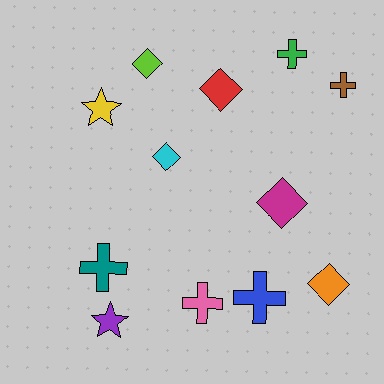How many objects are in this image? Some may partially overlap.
There are 12 objects.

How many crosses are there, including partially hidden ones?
There are 5 crosses.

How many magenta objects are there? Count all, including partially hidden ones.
There is 1 magenta object.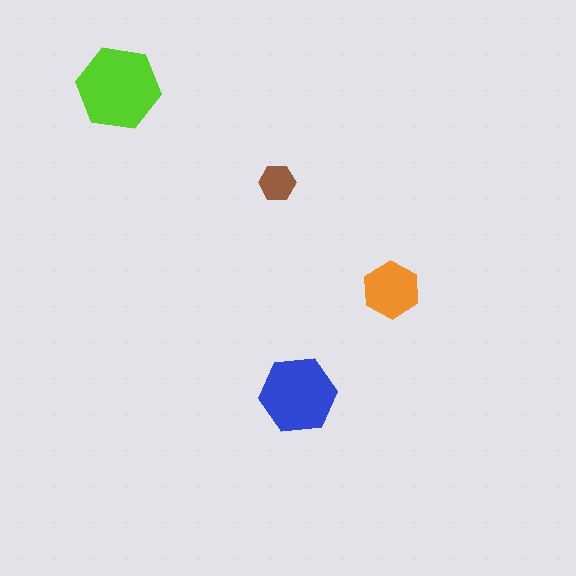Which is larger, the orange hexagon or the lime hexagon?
The lime one.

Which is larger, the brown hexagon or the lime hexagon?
The lime one.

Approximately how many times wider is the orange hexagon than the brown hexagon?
About 1.5 times wider.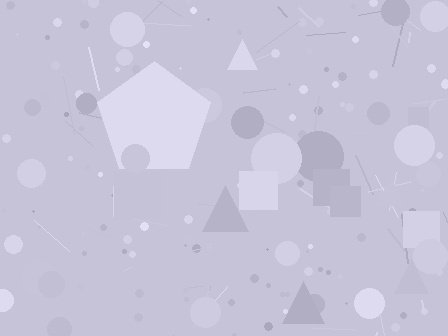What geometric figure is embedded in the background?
A pentagon is embedded in the background.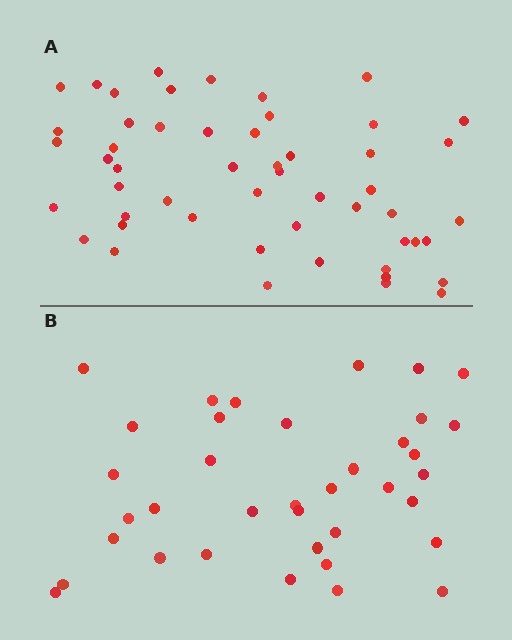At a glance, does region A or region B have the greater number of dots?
Region A (the top region) has more dots.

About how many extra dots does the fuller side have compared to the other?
Region A has approximately 15 more dots than region B.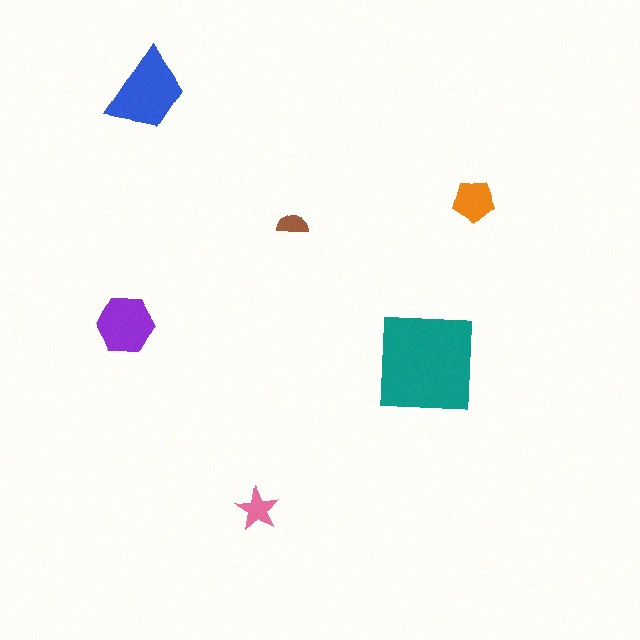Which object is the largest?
The teal square.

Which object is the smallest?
The brown semicircle.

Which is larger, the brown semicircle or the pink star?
The pink star.